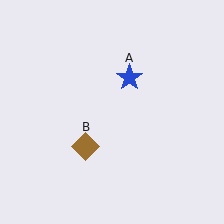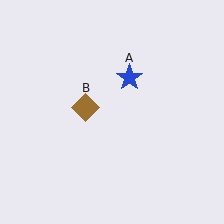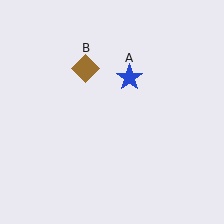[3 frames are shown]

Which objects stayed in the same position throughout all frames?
Blue star (object A) remained stationary.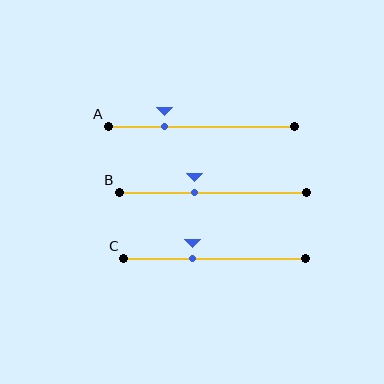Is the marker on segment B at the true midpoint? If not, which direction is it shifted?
No, the marker on segment B is shifted to the left by about 10% of the segment length.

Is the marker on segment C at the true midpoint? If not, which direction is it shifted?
No, the marker on segment C is shifted to the left by about 12% of the segment length.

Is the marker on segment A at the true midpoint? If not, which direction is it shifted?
No, the marker on segment A is shifted to the left by about 20% of the segment length.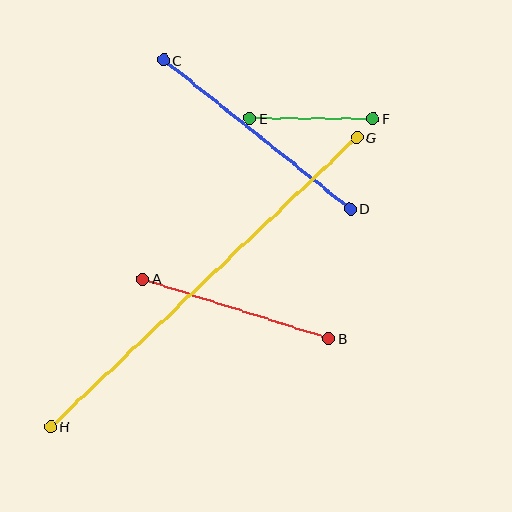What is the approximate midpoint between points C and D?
The midpoint is at approximately (257, 134) pixels.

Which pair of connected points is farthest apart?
Points G and H are farthest apart.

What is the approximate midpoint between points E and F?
The midpoint is at approximately (311, 118) pixels.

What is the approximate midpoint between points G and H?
The midpoint is at approximately (204, 282) pixels.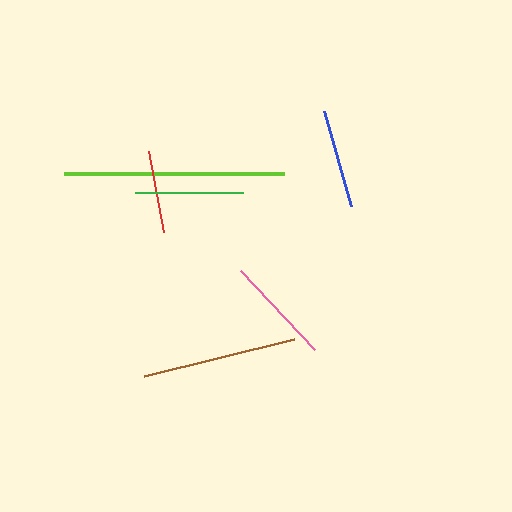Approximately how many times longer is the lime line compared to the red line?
The lime line is approximately 2.7 times the length of the red line.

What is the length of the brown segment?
The brown segment is approximately 154 pixels long.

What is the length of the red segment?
The red segment is approximately 82 pixels long.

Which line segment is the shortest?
The red line is the shortest at approximately 82 pixels.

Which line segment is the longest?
The lime line is the longest at approximately 220 pixels.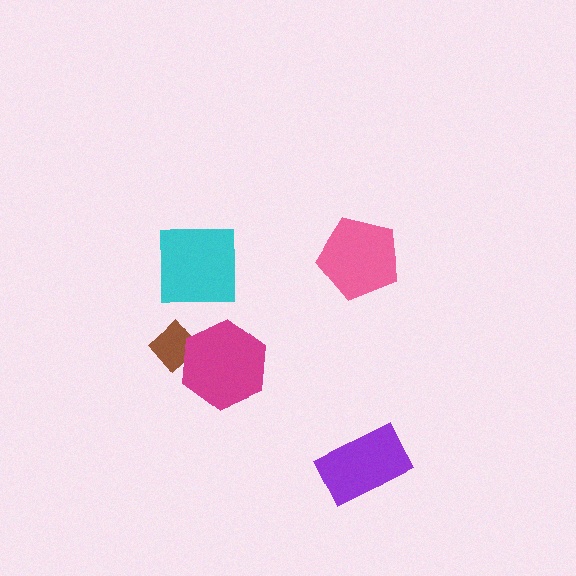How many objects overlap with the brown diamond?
1 object overlaps with the brown diamond.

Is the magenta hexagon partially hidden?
No, no other shape covers it.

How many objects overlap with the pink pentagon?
0 objects overlap with the pink pentagon.